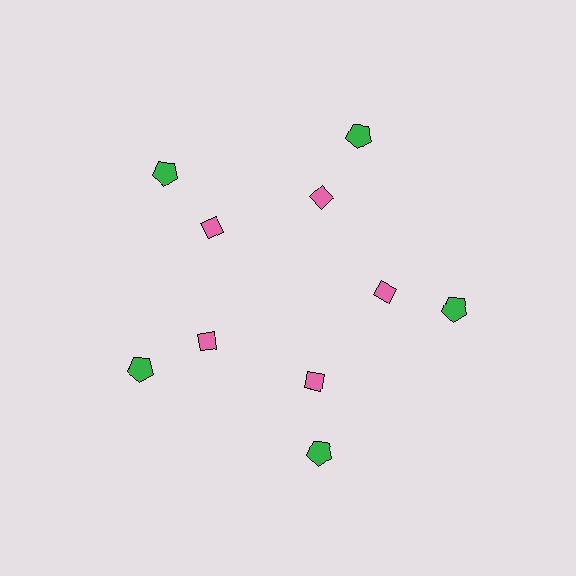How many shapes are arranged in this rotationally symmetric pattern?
There are 10 shapes, arranged in 5 groups of 2.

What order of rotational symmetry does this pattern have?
This pattern has 5-fold rotational symmetry.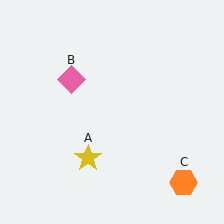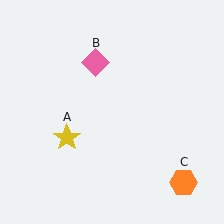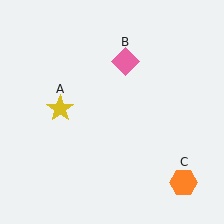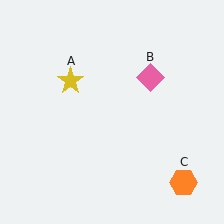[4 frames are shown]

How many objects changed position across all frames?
2 objects changed position: yellow star (object A), pink diamond (object B).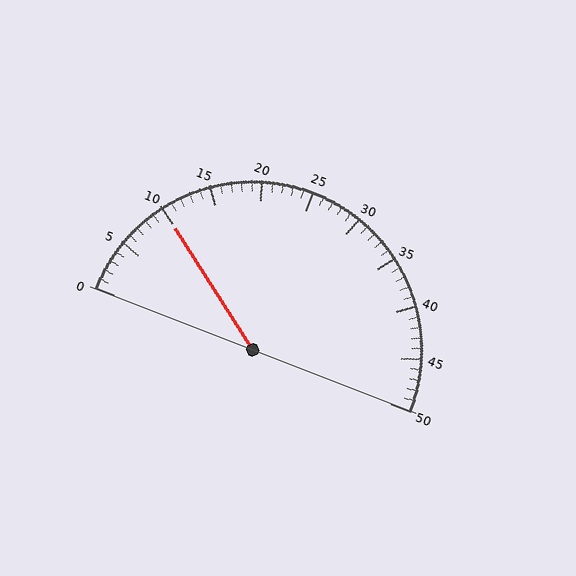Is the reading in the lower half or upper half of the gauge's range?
The reading is in the lower half of the range (0 to 50).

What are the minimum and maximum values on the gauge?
The gauge ranges from 0 to 50.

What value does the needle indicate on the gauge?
The needle indicates approximately 10.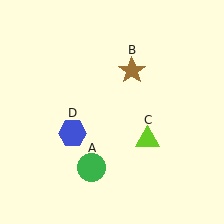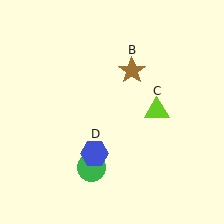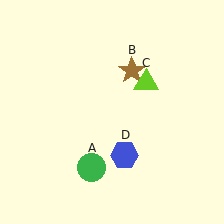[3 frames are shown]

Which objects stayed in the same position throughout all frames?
Green circle (object A) and brown star (object B) remained stationary.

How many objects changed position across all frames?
2 objects changed position: lime triangle (object C), blue hexagon (object D).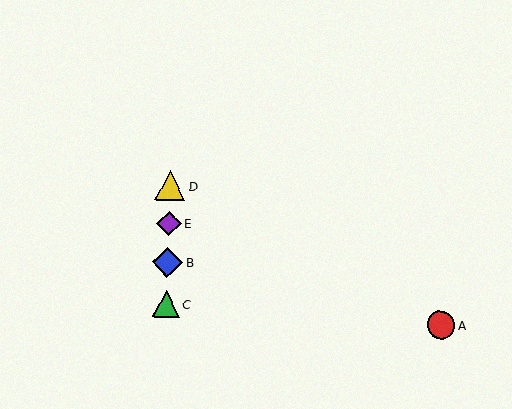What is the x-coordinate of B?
Object B is at x≈168.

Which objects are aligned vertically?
Objects B, C, D, E are aligned vertically.